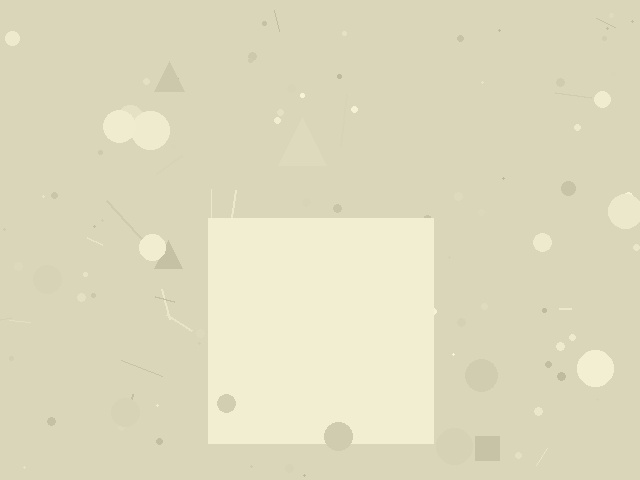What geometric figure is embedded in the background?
A square is embedded in the background.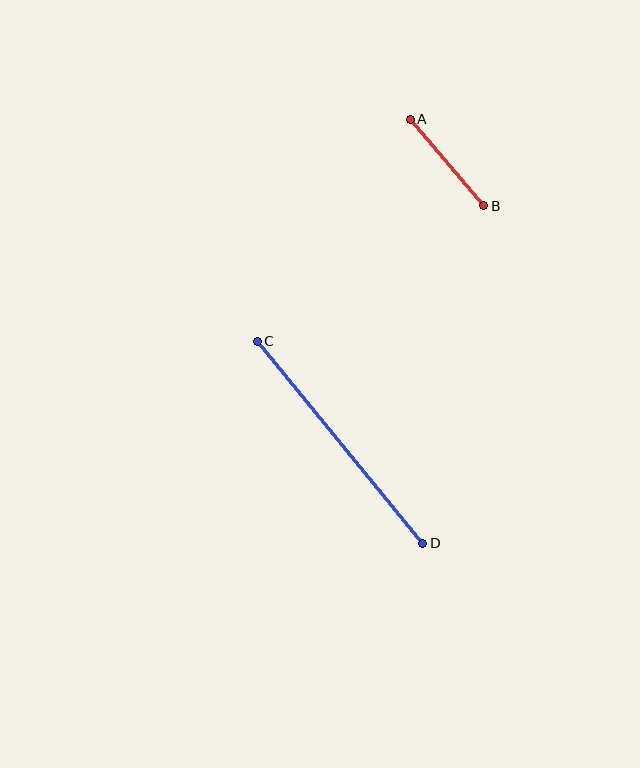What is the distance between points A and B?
The distance is approximately 113 pixels.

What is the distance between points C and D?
The distance is approximately 261 pixels.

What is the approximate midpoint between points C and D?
The midpoint is at approximately (340, 442) pixels.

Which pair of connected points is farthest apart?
Points C and D are farthest apart.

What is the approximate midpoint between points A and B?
The midpoint is at approximately (447, 162) pixels.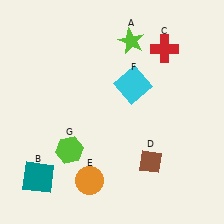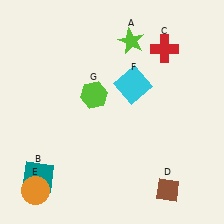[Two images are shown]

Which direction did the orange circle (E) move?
The orange circle (E) moved left.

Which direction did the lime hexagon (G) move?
The lime hexagon (G) moved up.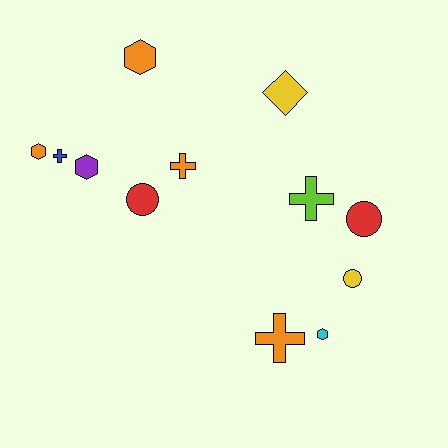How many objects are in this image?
There are 12 objects.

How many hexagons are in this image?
There are 4 hexagons.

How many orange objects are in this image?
There are 4 orange objects.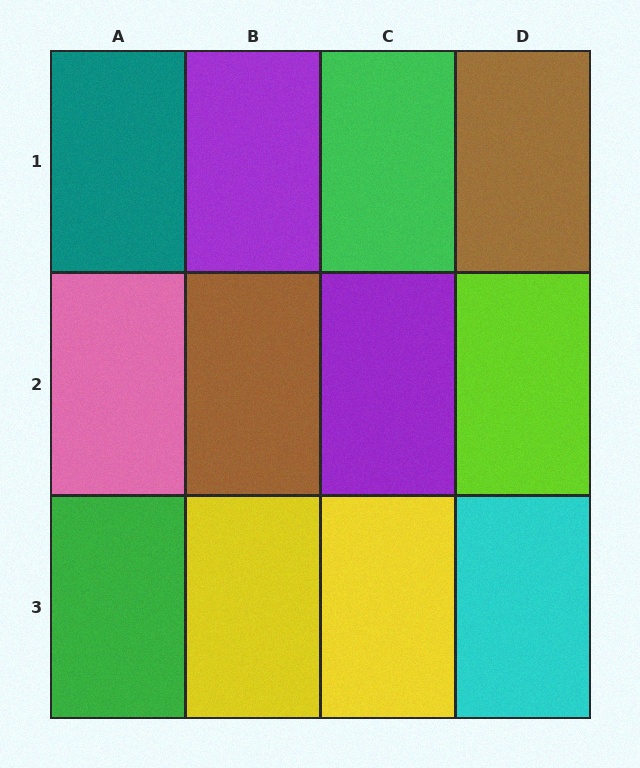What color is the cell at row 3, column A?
Green.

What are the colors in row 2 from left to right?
Pink, brown, purple, lime.